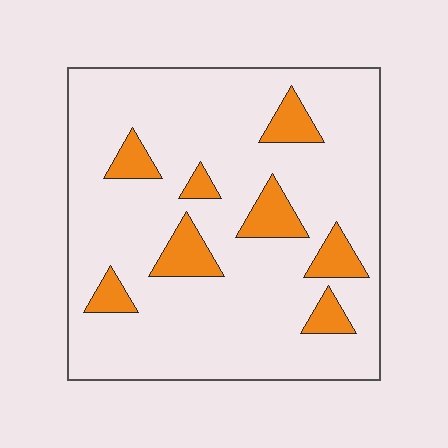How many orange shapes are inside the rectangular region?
8.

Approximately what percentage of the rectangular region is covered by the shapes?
Approximately 15%.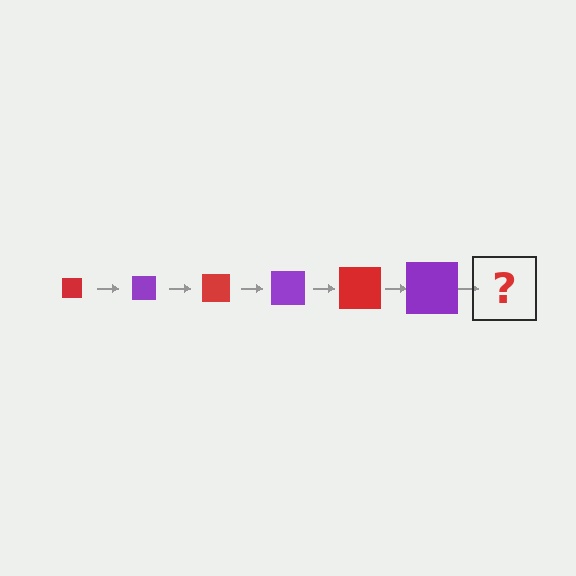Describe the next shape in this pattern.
It should be a red square, larger than the previous one.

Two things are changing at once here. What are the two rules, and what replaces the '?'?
The two rules are that the square grows larger each step and the color cycles through red and purple. The '?' should be a red square, larger than the previous one.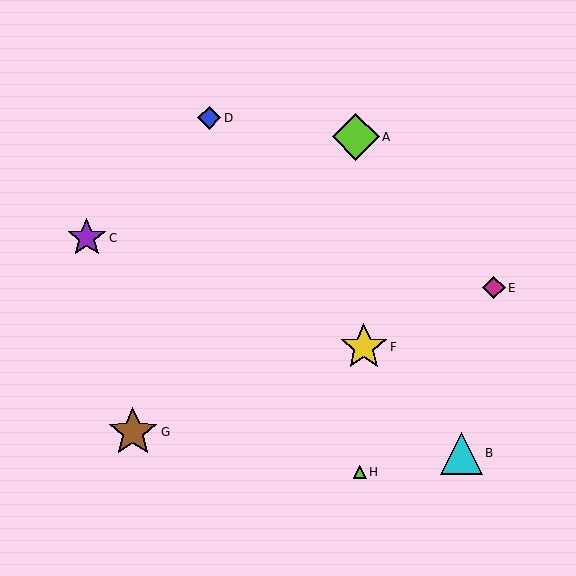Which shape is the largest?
The brown star (labeled G) is the largest.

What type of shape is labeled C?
Shape C is a purple star.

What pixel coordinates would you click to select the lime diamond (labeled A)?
Click at (356, 137) to select the lime diamond A.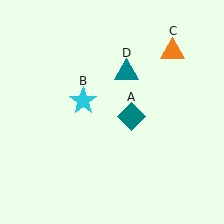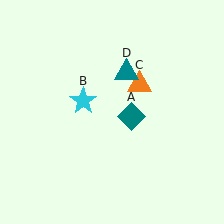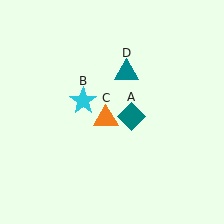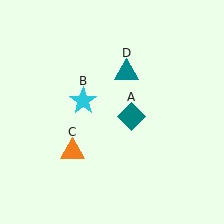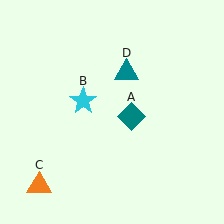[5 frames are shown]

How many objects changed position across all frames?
1 object changed position: orange triangle (object C).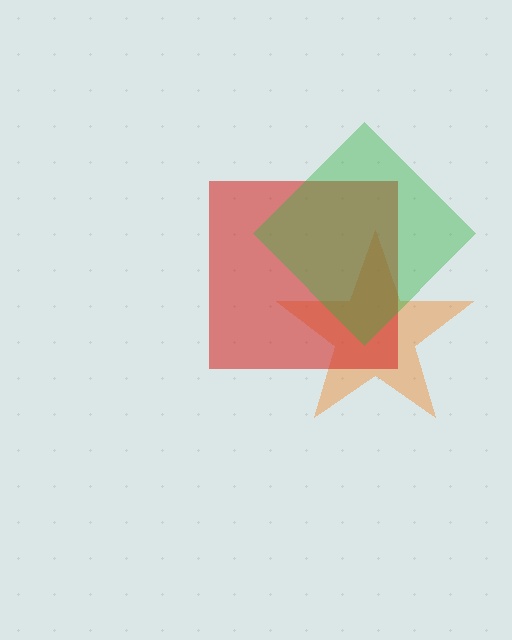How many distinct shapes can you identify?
There are 3 distinct shapes: an orange star, a red square, a green diamond.